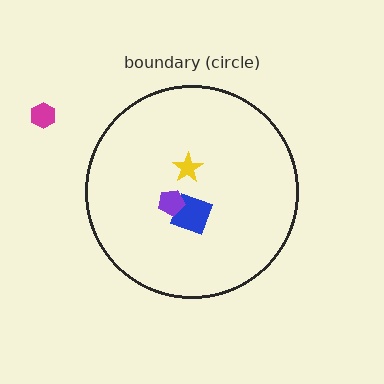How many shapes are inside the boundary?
3 inside, 1 outside.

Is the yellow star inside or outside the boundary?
Inside.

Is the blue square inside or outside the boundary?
Inside.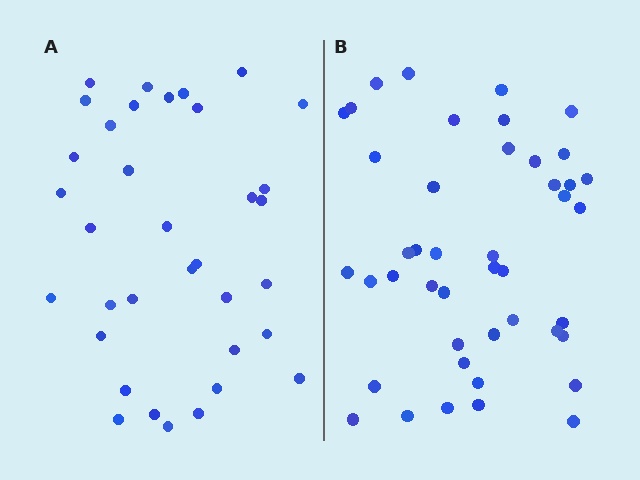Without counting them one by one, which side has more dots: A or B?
Region B (the right region) has more dots.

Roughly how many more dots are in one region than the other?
Region B has roughly 8 or so more dots than region A.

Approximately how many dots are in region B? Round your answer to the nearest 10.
About 40 dots. (The exact count is 44, which rounds to 40.)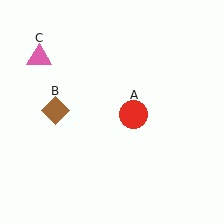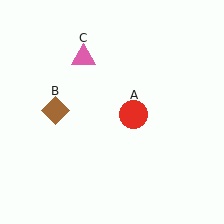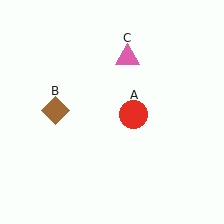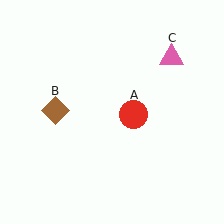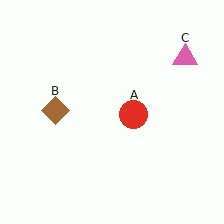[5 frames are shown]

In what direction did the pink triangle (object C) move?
The pink triangle (object C) moved right.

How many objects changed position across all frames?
1 object changed position: pink triangle (object C).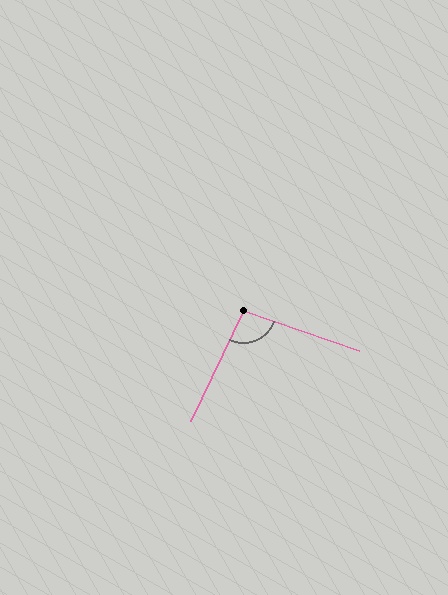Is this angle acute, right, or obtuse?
It is obtuse.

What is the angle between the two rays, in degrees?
Approximately 97 degrees.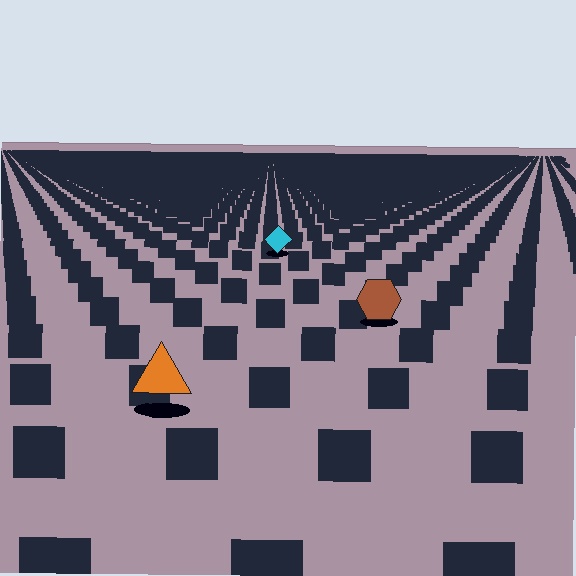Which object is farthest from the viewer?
The cyan diamond is farthest from the viewer. It appears smaller and the ground texture around it is denser.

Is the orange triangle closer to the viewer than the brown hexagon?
Yes. The orange triangle is closer — you can tell from the texture gradient: the ground texture is coarser near it.